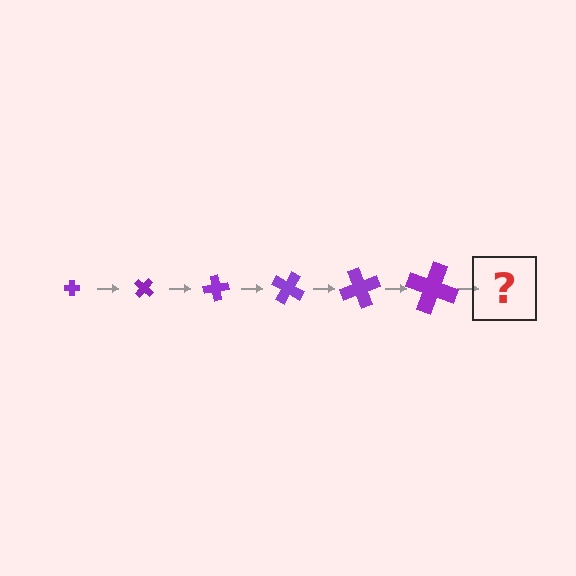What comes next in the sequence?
The next element should be a cross, larger than the previous one and rotated 240 degrees from the start.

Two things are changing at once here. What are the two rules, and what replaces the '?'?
The two rules are that the cross grows larger each step and it rotates 40 degrees each step. The '?' should be a cross, larger than the previous one and rotated 240 degrees from the start.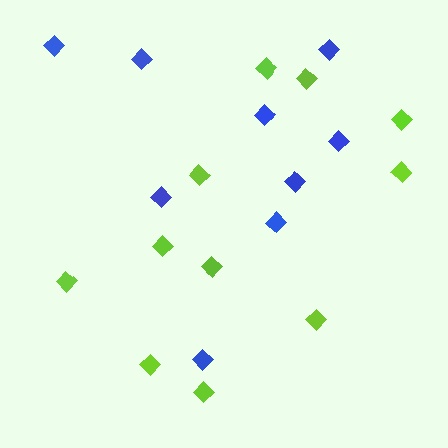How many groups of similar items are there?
There are 2 groups: one group of blue diamonds (9) and one group of lime diamonds (11).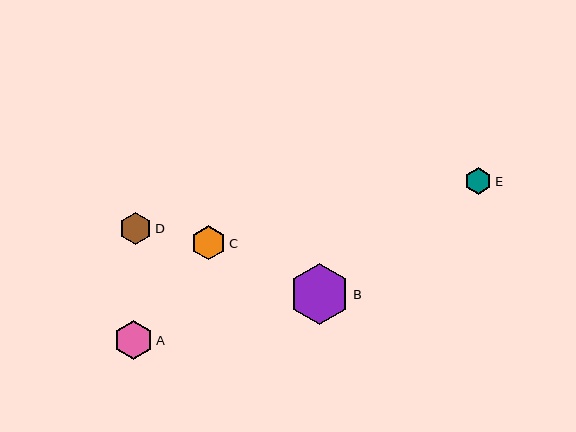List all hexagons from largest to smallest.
From largest to smallest: B, A, C, D, E.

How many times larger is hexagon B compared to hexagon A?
Hexagon B is approximately 1.6 times the size of hexagon A.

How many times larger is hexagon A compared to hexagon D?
Hexagon A is approximately 1.2 times the size of hexagon D.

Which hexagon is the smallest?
Hexagon E is the smallest with a size of approximately 27 pixels.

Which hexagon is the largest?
Hexagon B is the largest with a size of approximately 61 pixels.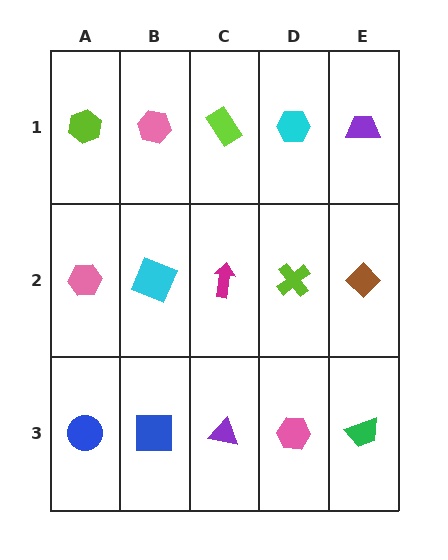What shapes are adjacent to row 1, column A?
A pink hexagon (row 2, column A), a pink hexagon (row 1, column B).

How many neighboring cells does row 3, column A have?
2.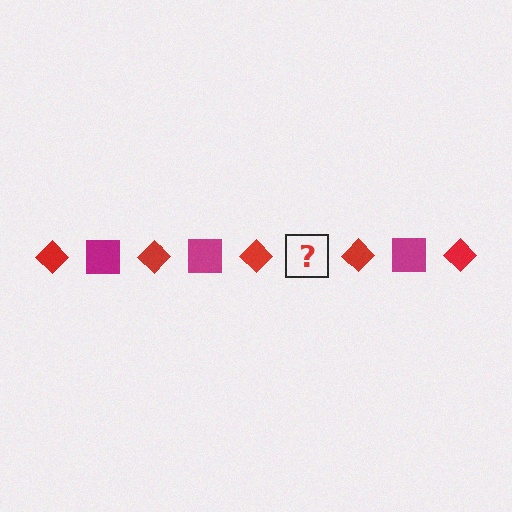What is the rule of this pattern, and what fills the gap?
The rule is that the pattern alternates between red diamond and magenta square. The gap should be filled with a magenta square.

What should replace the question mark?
The question mark should be replaced with a magenta square.